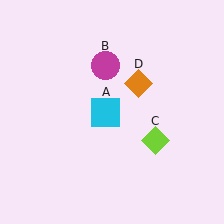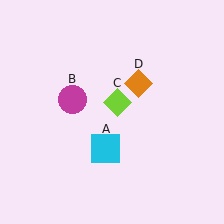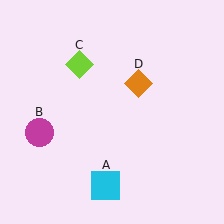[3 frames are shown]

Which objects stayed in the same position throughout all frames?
Orange diamond (object D) remained stationary.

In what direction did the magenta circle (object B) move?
The magenta circle (object B) moved down and to the left.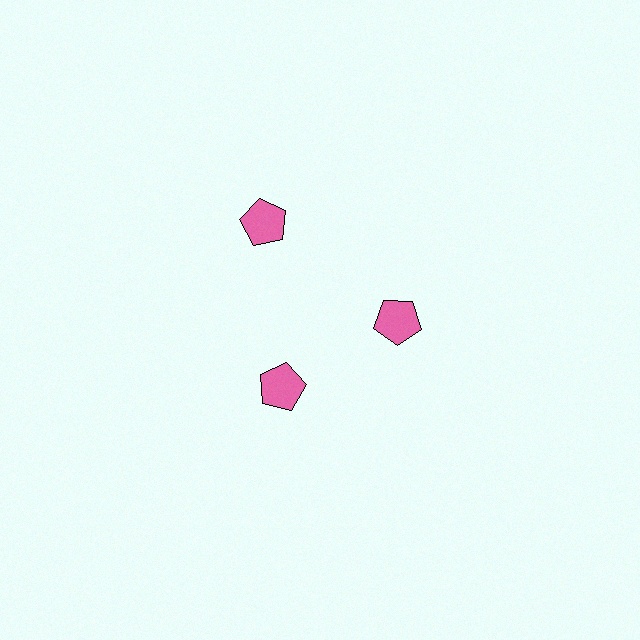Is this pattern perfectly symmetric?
No. The 3 pink pentagons are arranged in a ring, but one element near the 11 o'clock position is pushed outward from the center, breaking the 3-fold rotational symmetry.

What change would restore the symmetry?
The symmetry would be restored by moving it inward, back onto the ring so that all 3 pentagons sit at equal angles and equal distance from the center.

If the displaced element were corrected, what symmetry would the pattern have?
It would have 3-fold rotational symmetry — the pattern would map onto itself every 120 degrees.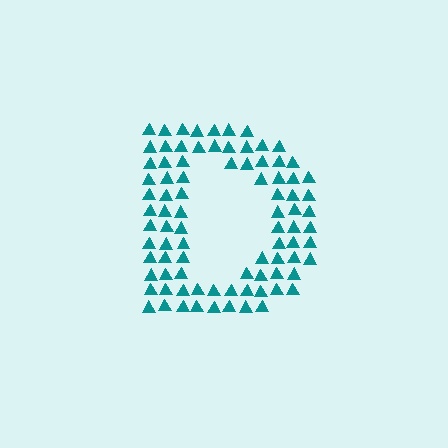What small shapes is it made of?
It is made of small triangles.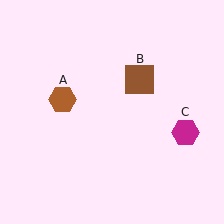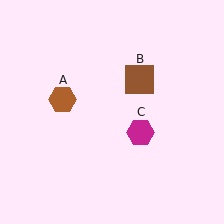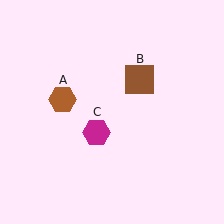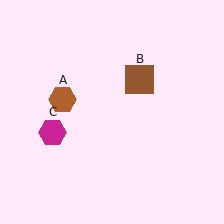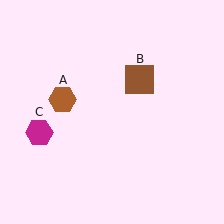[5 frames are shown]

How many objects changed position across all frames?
1 object changed position: magenta hexagon (object C).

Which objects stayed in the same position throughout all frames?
Brown hexagon (object A) and brown square (object B) remained stationary.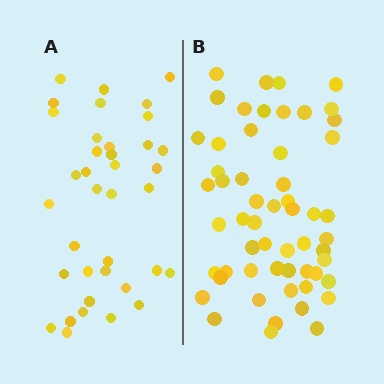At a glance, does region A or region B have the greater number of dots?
Region B (the right region) has more dots.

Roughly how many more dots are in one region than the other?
Region B has approximately 20 more dots than region A.